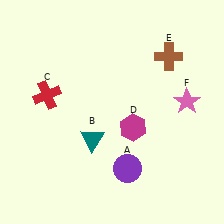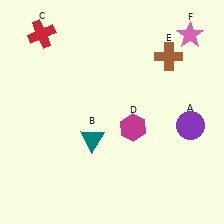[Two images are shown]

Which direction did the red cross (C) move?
The red cross (C) moved up.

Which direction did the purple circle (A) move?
The purple circle (A) moved right.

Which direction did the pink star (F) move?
The pink star (F) moved up.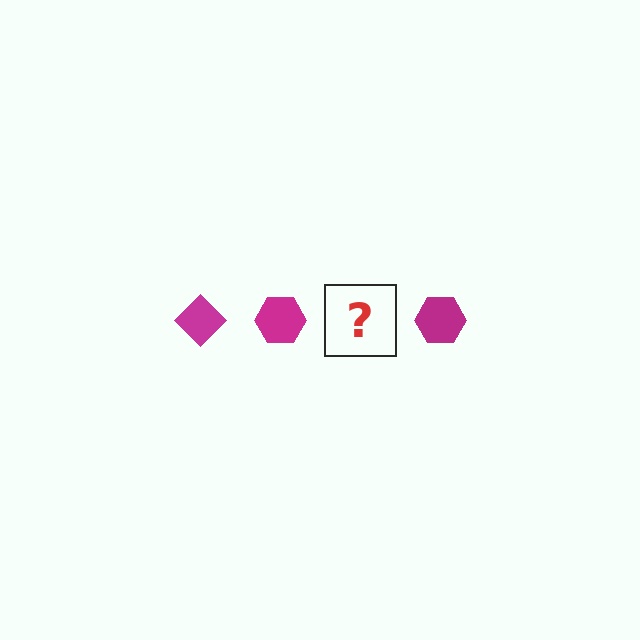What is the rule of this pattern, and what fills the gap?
The rule is that the pattern cycles through diamond, hexagon shapes in magenta. The gap should be filled with a magenta diamond.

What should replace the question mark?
The question mark should be replaced with a magenta diamond.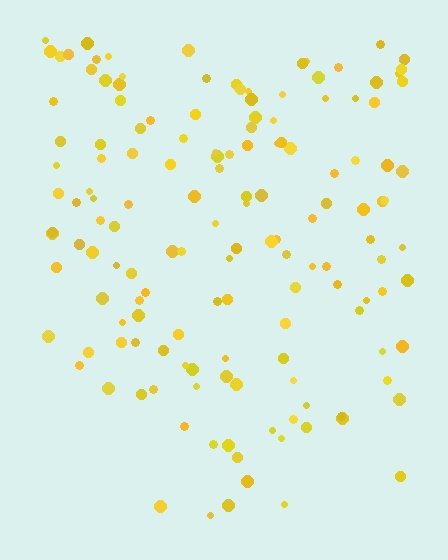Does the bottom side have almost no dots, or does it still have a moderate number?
Still a moderate number, just noticeably fewer than the top.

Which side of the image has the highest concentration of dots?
The top.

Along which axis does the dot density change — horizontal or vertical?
Vertical.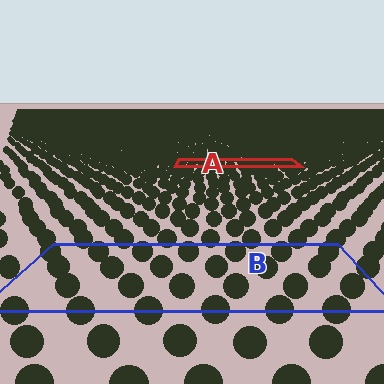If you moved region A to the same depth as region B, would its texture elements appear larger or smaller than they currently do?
They would appear larger. At a closer depth, the same texture elements are projected at a bigger on-screen size.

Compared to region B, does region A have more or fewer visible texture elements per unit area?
Region A has more texture elements per unit area — they are packed more densely because it is farther away.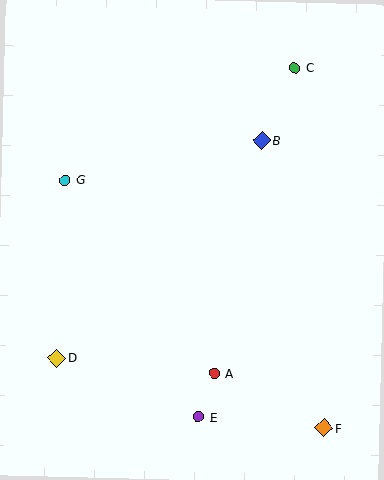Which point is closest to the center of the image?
Point B at (262, 141) is closest to the center.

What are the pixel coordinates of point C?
Point C is at (295, 68).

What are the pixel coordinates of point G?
Point G is at (65, 180).